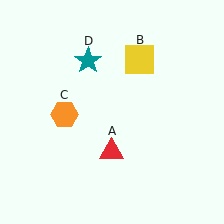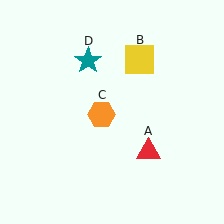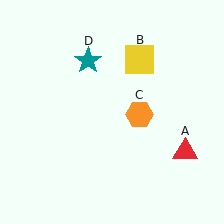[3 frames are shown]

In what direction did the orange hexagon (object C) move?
The orange hexagon (object C) moved right.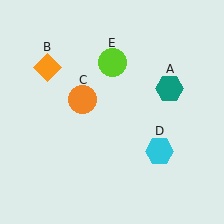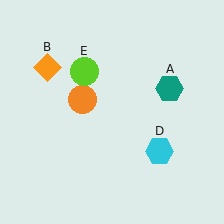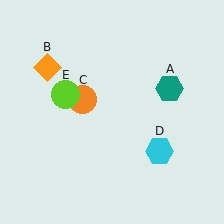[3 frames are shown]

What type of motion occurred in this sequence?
The lime circle (object E) rotated counterclockwise around the center of the scene.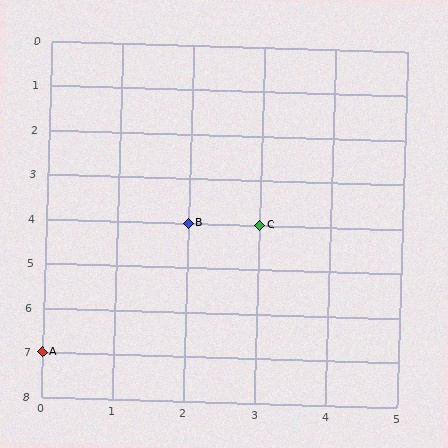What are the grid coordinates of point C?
Point C is at grid coordinates (3, 4).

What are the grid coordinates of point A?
Point A is at grid coordinates (0, 7).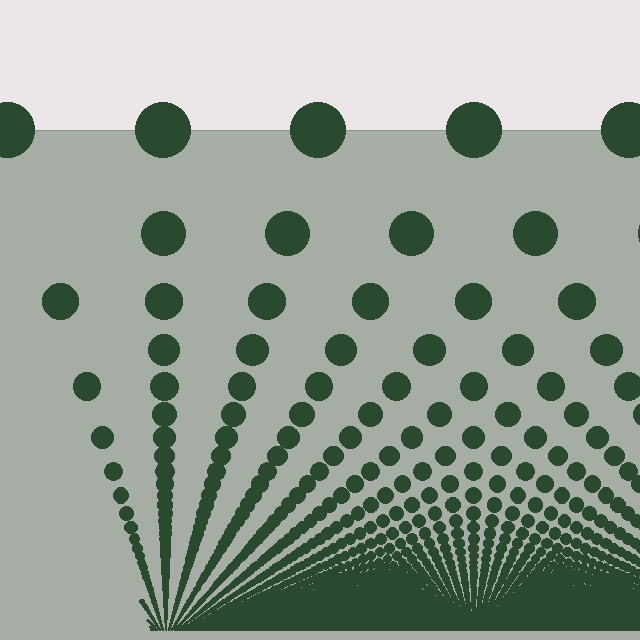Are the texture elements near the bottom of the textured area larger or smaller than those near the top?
Smaller. The gradient is inverted — elements near the bottom are smaller and denser.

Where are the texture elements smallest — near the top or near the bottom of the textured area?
Near the bottom.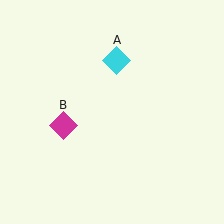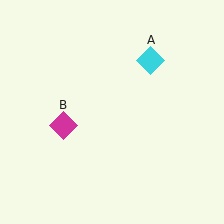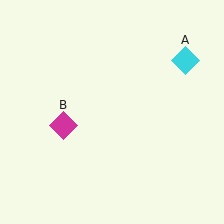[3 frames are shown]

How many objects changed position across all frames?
1 object changed position: cyan diamond (object A).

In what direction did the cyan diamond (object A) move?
The cyan diamond (object A) moved right.